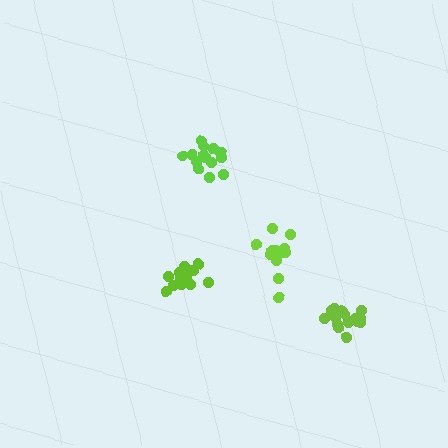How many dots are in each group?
Group 1: 15 dots, Group 2: 14 dots, Group 3: 13 dots, Group 4: 16 dots (58 total).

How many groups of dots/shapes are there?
There are 4 groups.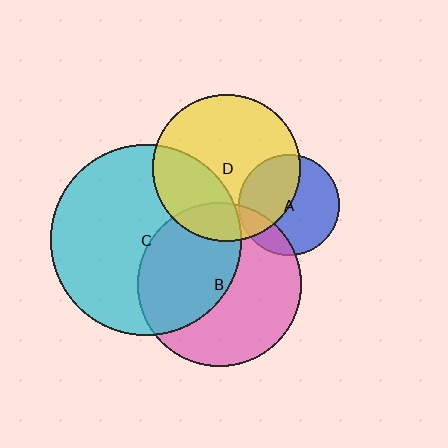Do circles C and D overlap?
Yes.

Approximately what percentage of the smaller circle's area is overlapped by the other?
Approximately 30%.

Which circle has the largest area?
Circle C (cyan).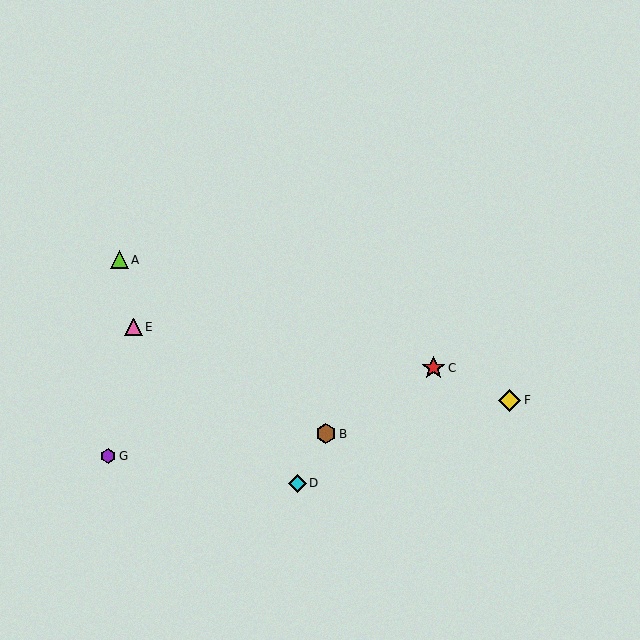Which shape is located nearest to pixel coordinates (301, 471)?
The cyan diamond (labeled D) at (297, 483) is nearest to that location.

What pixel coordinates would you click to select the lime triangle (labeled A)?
Click at (119, 260) to select the lime triangle A.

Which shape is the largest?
The red star (labeled C) is the largest.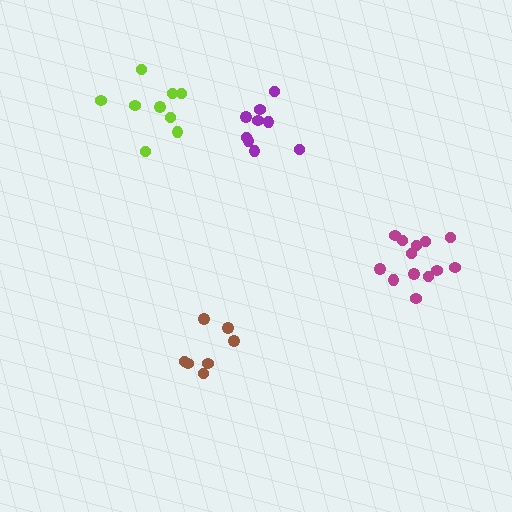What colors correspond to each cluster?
The clusters are colored: brown, lime, purple, magenta.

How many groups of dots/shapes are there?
There are 4 groups.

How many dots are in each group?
Group 1: 7 dots, Group 2: 9 dots, Group 3: 9 dots, Group 4: 13 dots (38 total).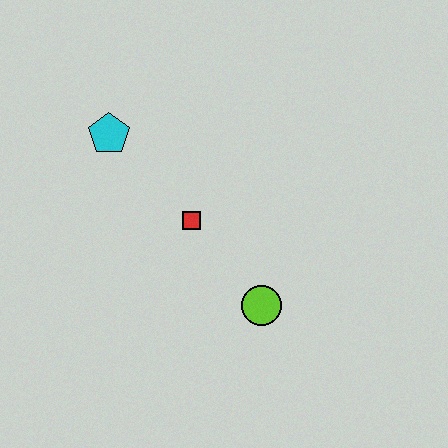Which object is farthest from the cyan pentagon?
The lime circle is farthest from the cyan pentagon.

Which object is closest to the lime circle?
The red square is closest to the lime circle.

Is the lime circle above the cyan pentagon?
No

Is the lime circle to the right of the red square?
Yes